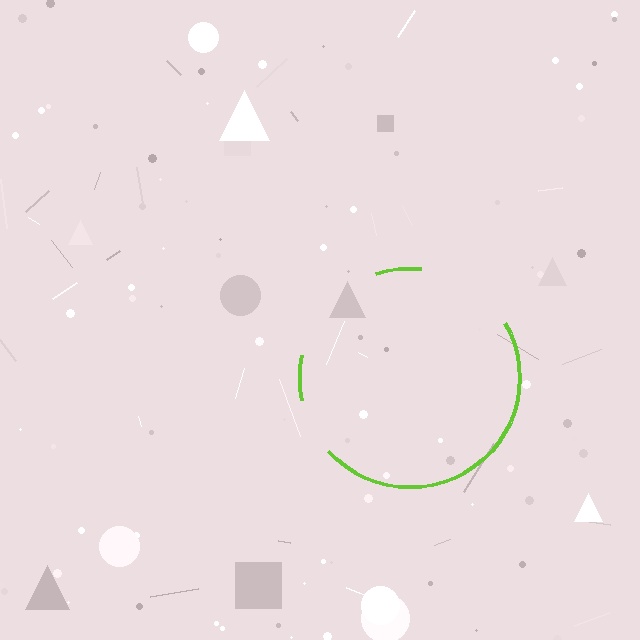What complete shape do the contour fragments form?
The contour fragments form a circle.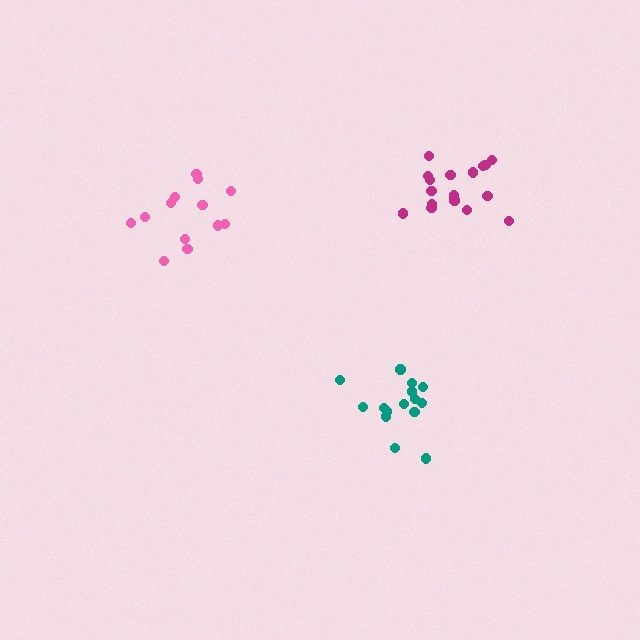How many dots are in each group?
Group 1: 17 dots, Group 2: 13 dots, Group 3: 15 dots (45 total).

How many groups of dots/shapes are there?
There are 3 groups.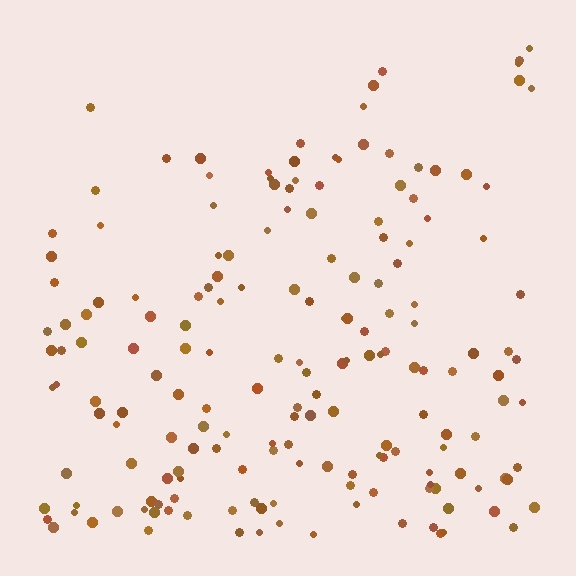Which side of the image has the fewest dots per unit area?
The top.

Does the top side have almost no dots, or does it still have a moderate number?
Still a moderate number, just noticeably fewer than the bottom.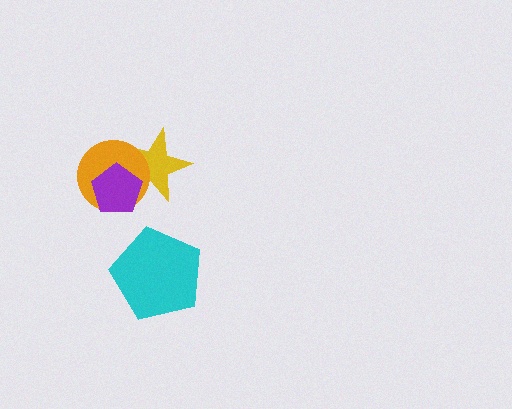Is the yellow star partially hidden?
Yes, it is partially covered by another shape.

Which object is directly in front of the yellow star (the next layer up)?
The orange circle is directly in front of the yellow star.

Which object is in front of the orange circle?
The purple pentagon is in front of the orange circle.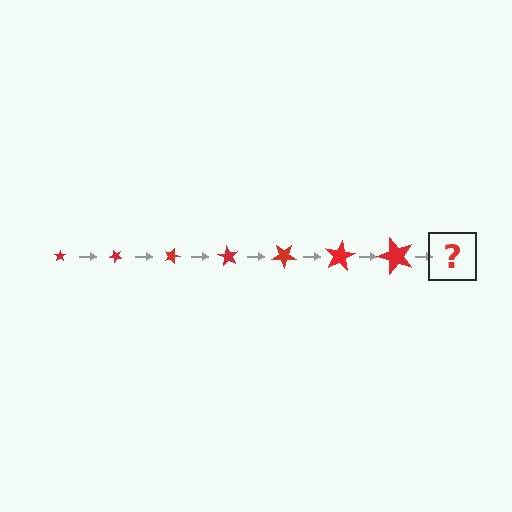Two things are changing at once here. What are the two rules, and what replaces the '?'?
The two rules are that the star grows larger each step and it rotates 45 degrees each step. The '?' should be a star, larger than the previous one and rotated 315 degrees from the start.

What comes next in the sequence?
The next element should be a star, larger than the previous one and rotated 315 degrees from the start.